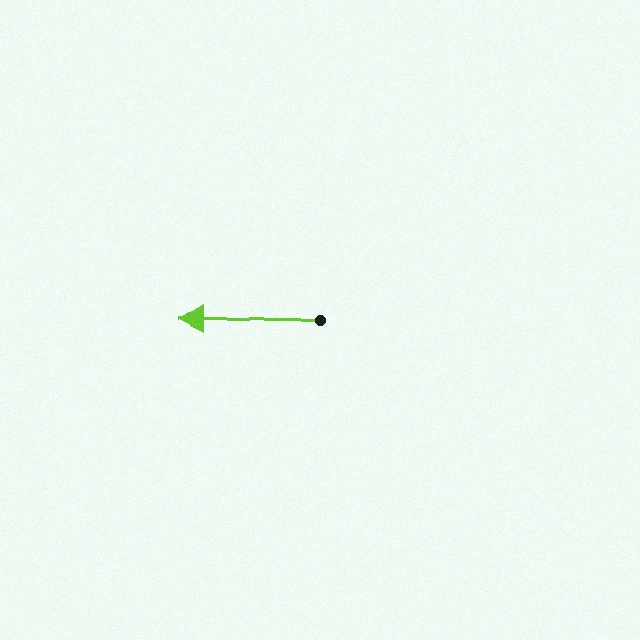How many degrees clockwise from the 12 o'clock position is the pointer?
Approximately 269 degrees.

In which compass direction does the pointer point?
West.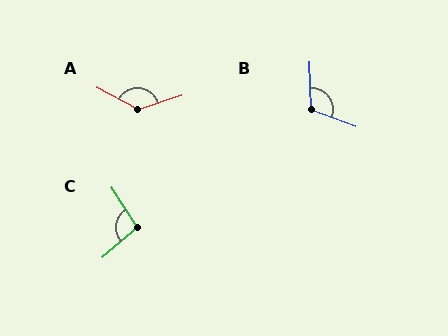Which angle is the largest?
A, at approximately 134 degrees.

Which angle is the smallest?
C, at approximately 98 degrees.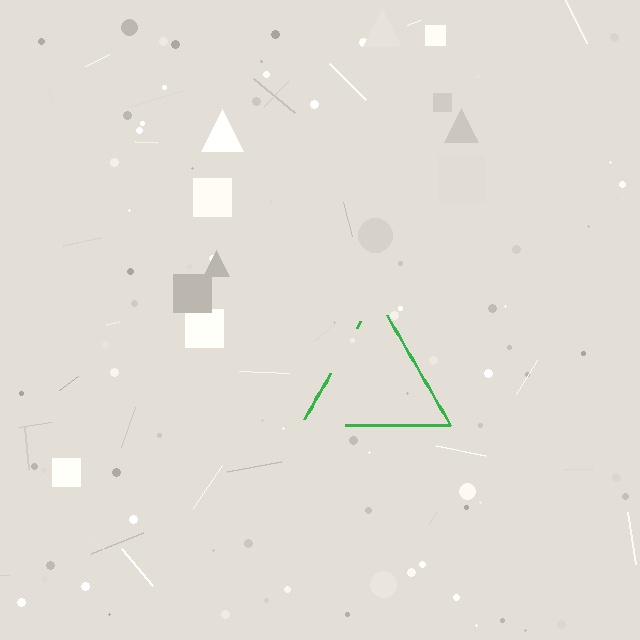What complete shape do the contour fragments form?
The contour fragments form a triangle.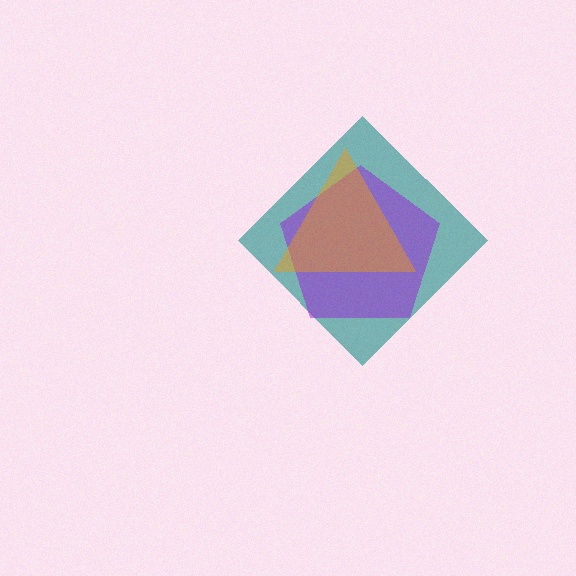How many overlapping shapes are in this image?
There are 3 overlapping shapes in the image.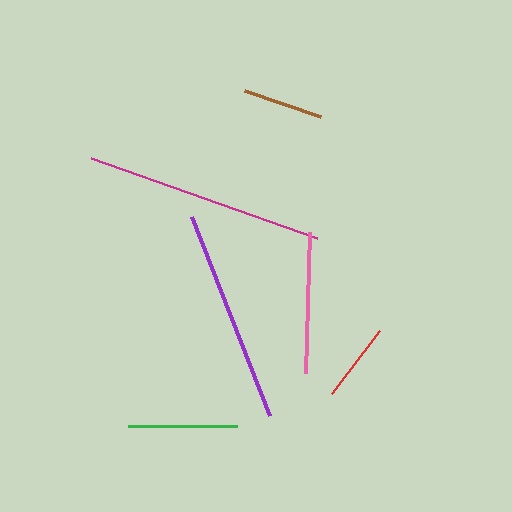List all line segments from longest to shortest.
From longest to shortest: magenta, purple, pink, green, brown, red.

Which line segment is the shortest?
The red line is the shortest at approximately 80 pixels.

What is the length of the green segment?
The green segment is approximately 109 pixels long.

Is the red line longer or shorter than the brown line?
The brown line is longer than the red line.